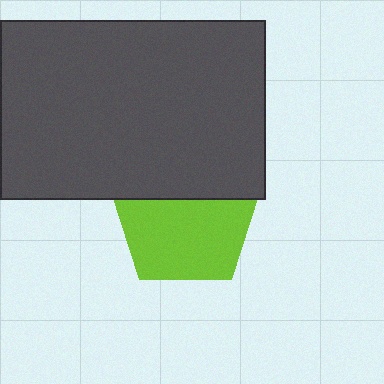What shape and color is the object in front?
The object in front is a dark gray rectangle.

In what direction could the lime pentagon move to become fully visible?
The lime pentagon could move down. That would shift it out from behind the dark gray rectangle entirely.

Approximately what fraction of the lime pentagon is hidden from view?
Roughly 35% of the lime pentagon is hidden behind the dark gray rectangle.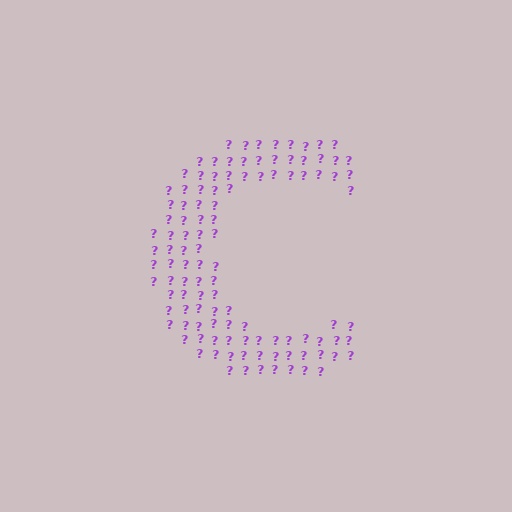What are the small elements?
The small elements are question marks.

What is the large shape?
The large shape is the letter C.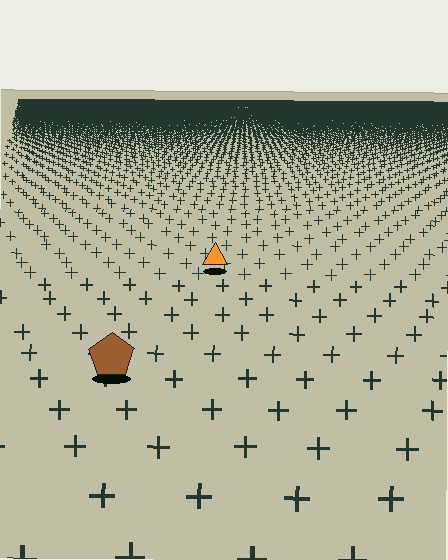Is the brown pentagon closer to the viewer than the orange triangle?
Yes. The brown pentagon is closer — you can tell from the texture gradient: the ground texture is coarser near it.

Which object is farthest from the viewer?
The orange triangle is farthest from the viewer. It appears smaller and the ground texture around it is denser.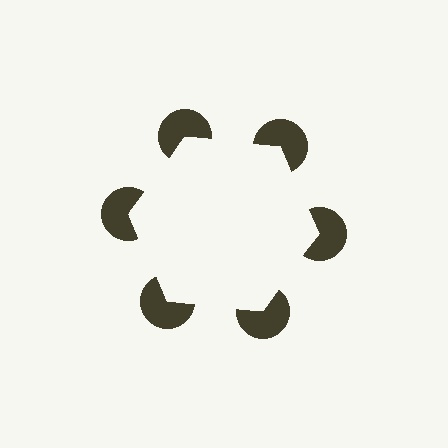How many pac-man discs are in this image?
There are 6 — one at each vertex of the illusory hexagon.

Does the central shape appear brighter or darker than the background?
It typically appears slightly brighter than the background, even though no actual brightness change is drawn.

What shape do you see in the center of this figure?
An illusory hexagon — its edges are inferred from the aligned wedge cuts in the pac-man discs, not physically drawn.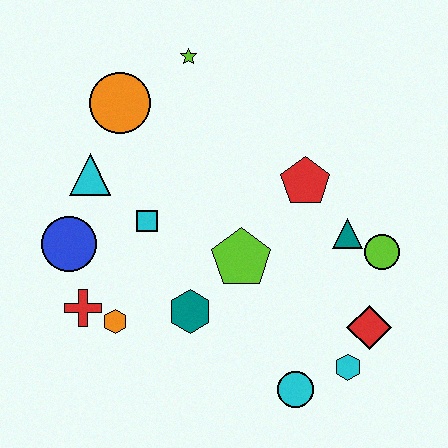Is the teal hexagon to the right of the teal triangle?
No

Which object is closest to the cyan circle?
The cyan hexagon is closest to the cyan circle.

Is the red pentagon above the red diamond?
Yes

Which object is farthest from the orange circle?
The cyan hexagon is farthest from the orange circle.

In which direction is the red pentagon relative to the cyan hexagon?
The red pentagon is above the cyan hexagon.